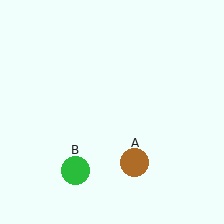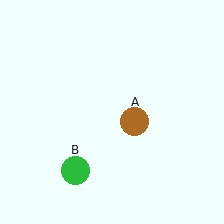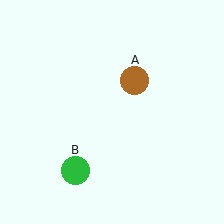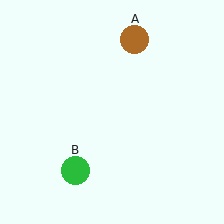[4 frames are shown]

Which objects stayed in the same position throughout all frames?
Green circle (object B) remained stationary.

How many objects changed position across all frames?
1 object changed position: brown circle (object A).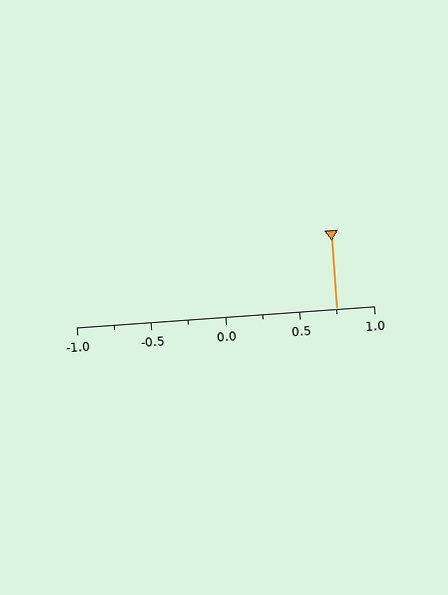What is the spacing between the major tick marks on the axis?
The major ticks are spaced 0.5 apart.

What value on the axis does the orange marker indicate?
The marker indicates approximately 0.75.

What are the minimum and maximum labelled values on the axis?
The axis runs from -1.0 to 1.0.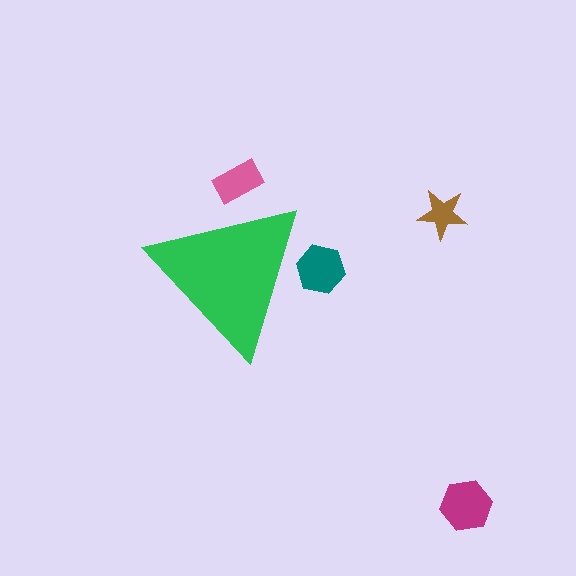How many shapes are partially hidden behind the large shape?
2 shapes are partially hidden.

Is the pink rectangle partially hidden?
Yes, the pink rectangle is partially hidden behind the green triangle.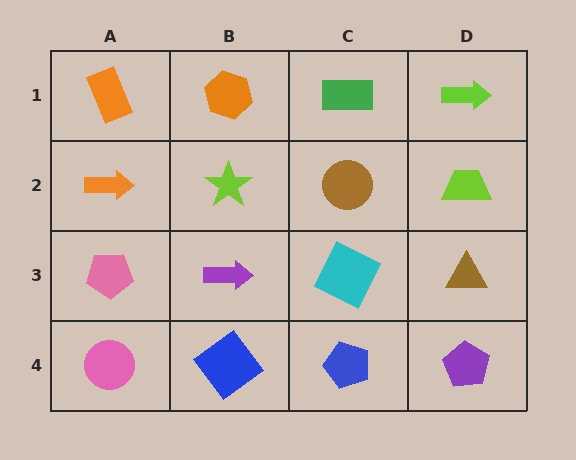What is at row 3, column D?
A brown triangle.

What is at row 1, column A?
An orange rectangle.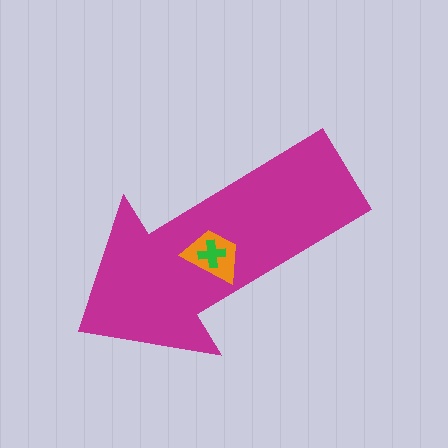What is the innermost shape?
The green cross.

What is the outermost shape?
The magenta arrow.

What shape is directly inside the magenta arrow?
The orange trapezoid.